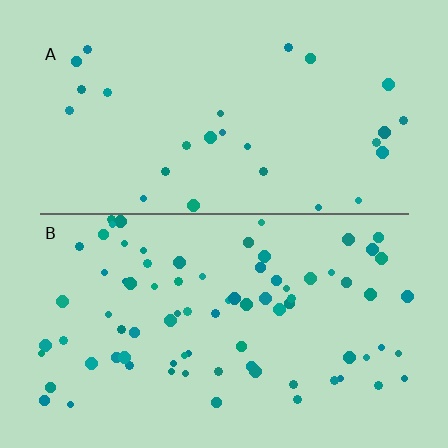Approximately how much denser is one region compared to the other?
Approximately 2.9× — region B over region A.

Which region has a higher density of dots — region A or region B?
B (the bottom).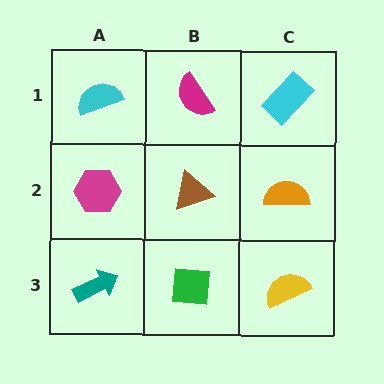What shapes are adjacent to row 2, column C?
A cyan rectangle (row 1, column C), a yellow semicircle (row 3, column C), a brown triangle (row 2, column B).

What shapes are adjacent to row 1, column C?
An orange semicircle (row 2, column C), a magenta semicircle (row 1, column B).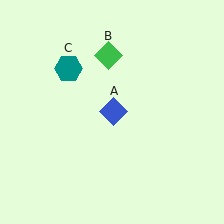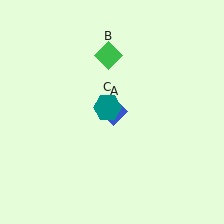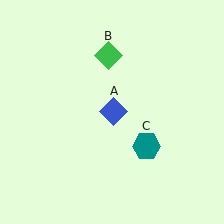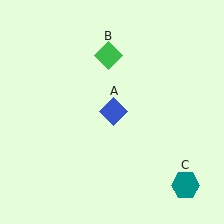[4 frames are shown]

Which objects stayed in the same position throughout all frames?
Blue diamond (object A) and green diamond (object B) remained stationary.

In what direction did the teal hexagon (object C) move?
The teal hexagon (object C) moved down and to the right.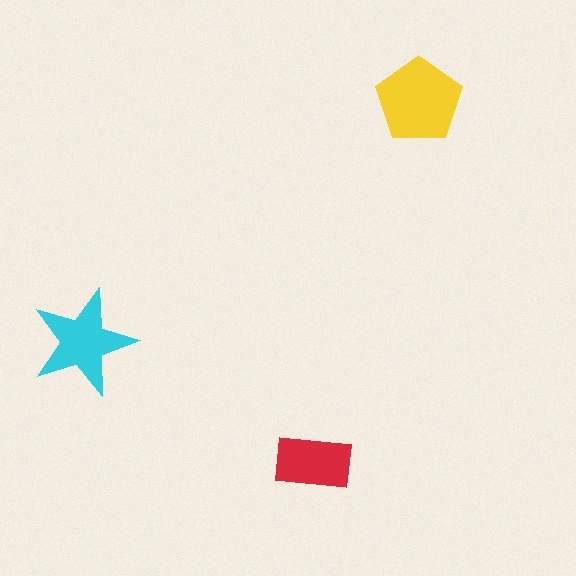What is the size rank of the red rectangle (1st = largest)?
3rd.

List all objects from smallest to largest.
The red rectangle, the cyan star, the yellow pentagon.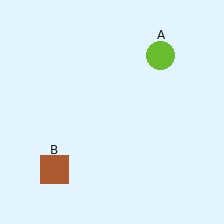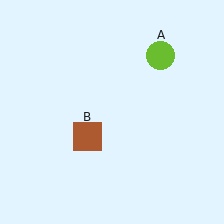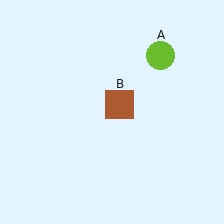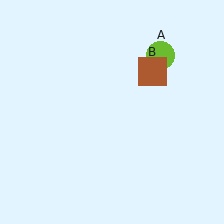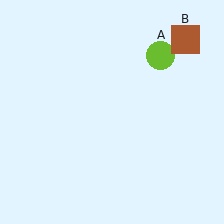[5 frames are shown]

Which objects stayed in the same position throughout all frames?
Lime circle (object A) remained stationary.